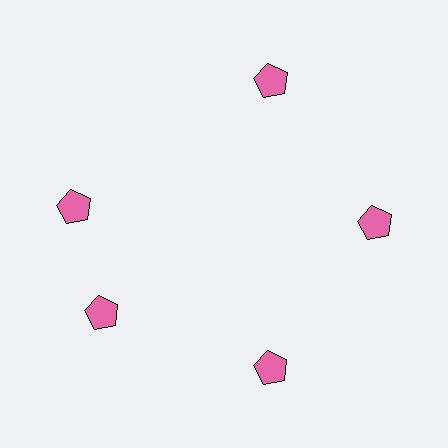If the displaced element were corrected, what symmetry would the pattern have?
It would have 5-fold rotational symmetry — the pattern would map onto itself every 72 degrees.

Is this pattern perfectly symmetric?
No. The 5 pink pentagons are arranged in a ring, but one element near the 10 o'clock position is rotated out of alignment along the ring, breaking the 5-fold rotational symmetry.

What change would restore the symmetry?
The symmetry would be restored by rotating it back into even spacing with its neighbors so that all 5 pentagons sit at equal angles and equal distance from the center.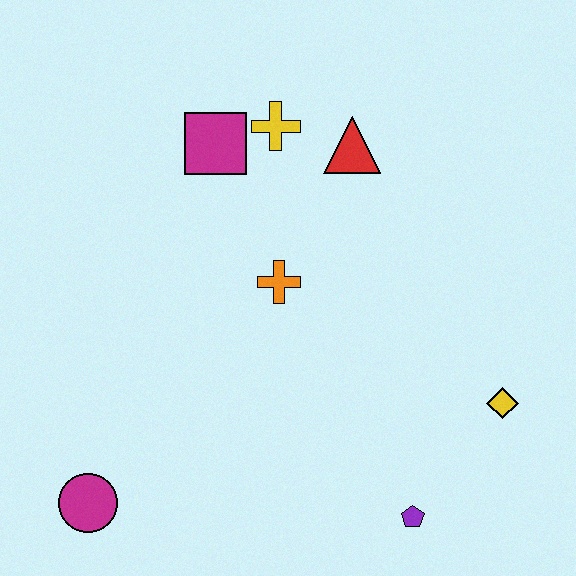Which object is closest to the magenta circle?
The orange cross is closest to the magenta circle.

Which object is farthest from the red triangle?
The magenta circle is farthest from the red triangle.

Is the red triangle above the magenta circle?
Yes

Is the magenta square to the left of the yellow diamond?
Yes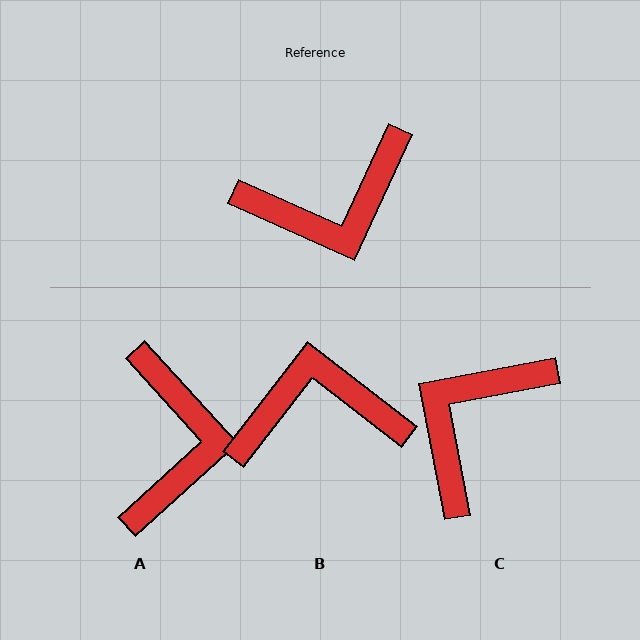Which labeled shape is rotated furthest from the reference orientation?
B, about 167 degrees away.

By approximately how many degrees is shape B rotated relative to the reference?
Approximately 167 degrees counter-clockwise.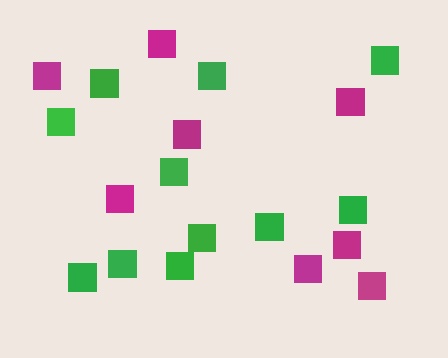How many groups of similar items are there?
There are 2 groups: one group of green squares (11) and one group of magenta squares (8).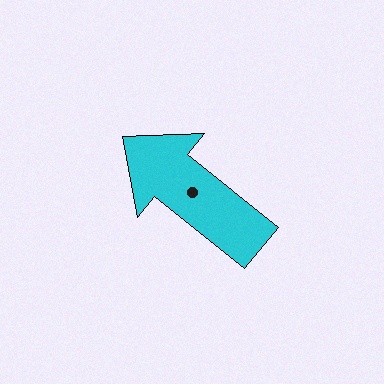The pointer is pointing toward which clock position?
Roughly 10 o'clock.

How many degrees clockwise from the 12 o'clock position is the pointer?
Approximately 309 degrees.